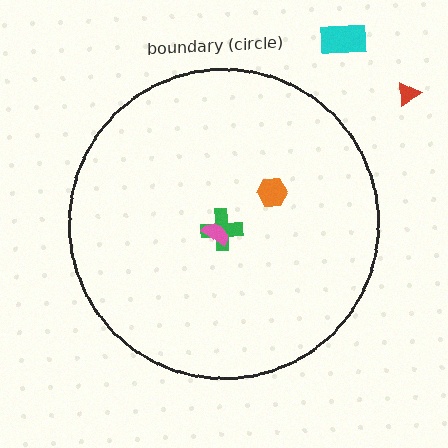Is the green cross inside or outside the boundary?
Inside.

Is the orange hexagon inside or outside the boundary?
Inside.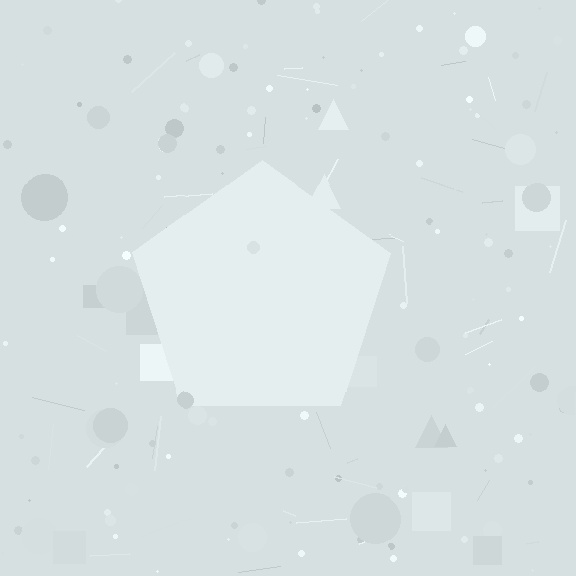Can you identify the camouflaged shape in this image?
The camouflaged shape is a pentagon.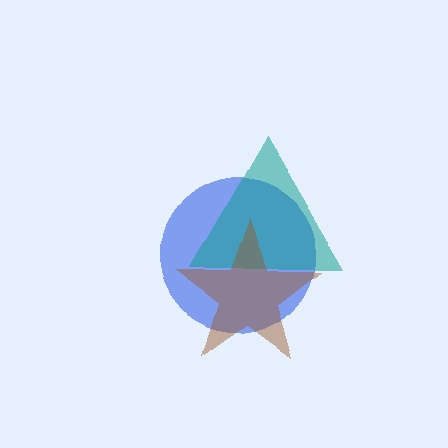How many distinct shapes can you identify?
There are 3 distinct shapes: a blue circle, a teal triangle, a brown star.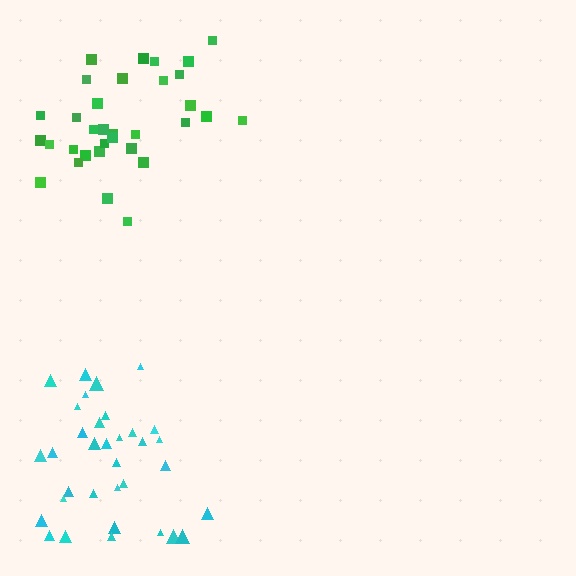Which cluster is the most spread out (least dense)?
Cyan.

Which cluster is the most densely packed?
Green.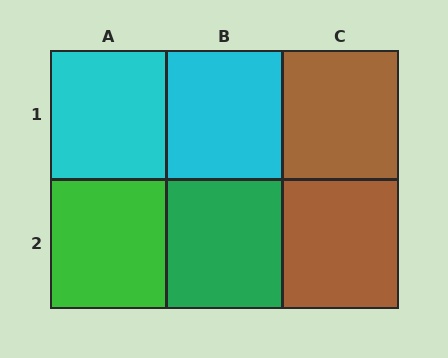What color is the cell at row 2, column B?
Green.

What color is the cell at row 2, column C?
Brown.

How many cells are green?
2 cells are green.